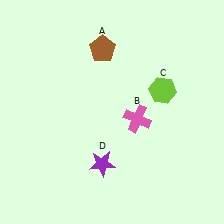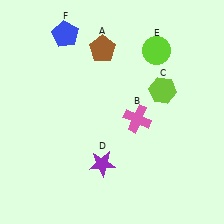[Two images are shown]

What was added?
A lime circle (E), a blue pentagon (F) were added in Image 2.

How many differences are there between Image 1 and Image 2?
There are 2 differences between the two images.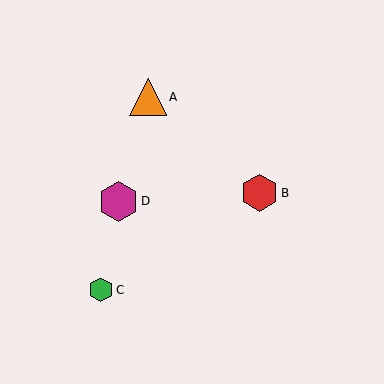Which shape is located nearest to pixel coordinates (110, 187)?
The magenta hexagon (labeled D) at (119, 201) is nearest to that location.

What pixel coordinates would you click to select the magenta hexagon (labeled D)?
Click at (119, 201) to select the magenta hexagon D.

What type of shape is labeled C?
Shape C is a green hexagon.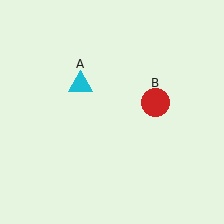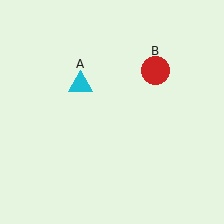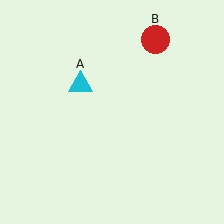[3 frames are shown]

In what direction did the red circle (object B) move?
The red circle (object B) moved up.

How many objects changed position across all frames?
1 object changed position: red circle (object B).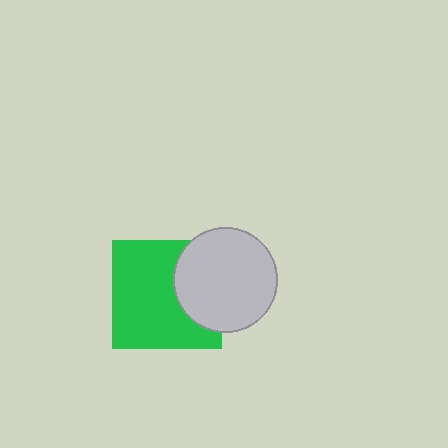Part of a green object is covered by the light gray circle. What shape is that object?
It is a square.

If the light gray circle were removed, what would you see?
You would see the complete green square.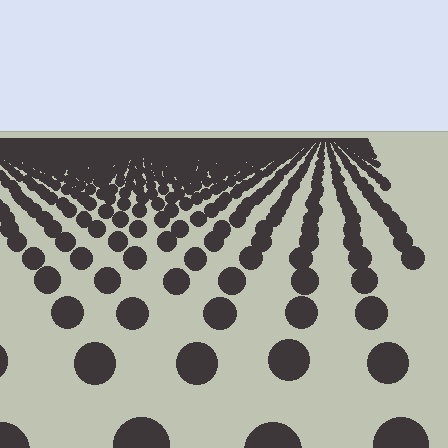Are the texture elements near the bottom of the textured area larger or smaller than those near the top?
Larger. Near the bottom, elements are closer to the viewer and appear at a bigger on-screen size.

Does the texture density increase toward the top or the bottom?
Density increases toward the top.